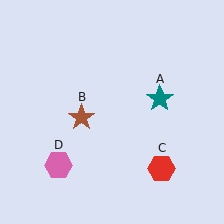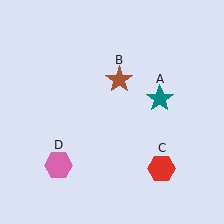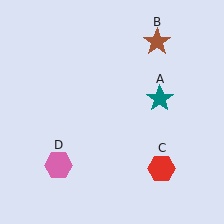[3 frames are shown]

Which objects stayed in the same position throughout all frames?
Teal star (object A) and red hexagon (object C) and pink hexagon (object D) remained stationary.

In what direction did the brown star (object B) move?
The brown star (object B) moved up and to the right.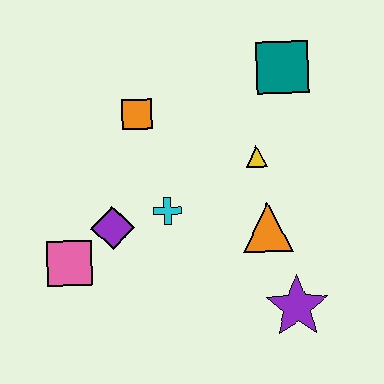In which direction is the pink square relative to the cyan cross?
The pink square is to the left of the cyan cross.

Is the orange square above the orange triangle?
Yes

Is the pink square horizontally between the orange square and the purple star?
No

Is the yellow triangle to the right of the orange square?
Yes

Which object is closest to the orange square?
The cyan cross is closest to the orange square.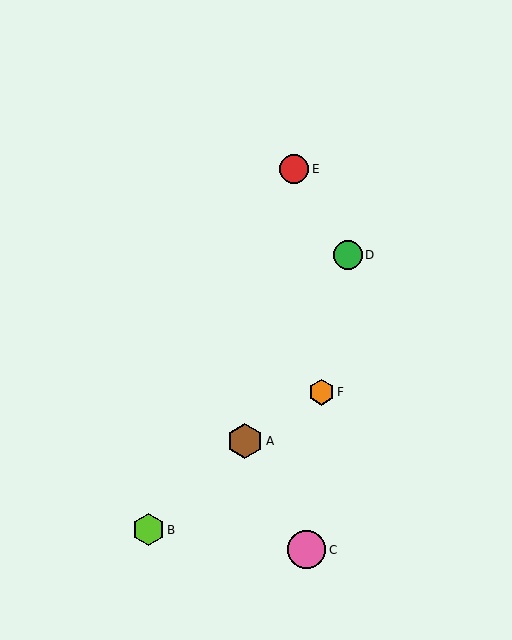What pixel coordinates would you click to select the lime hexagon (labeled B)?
Click at (148, 530) to select the lime hexagon B.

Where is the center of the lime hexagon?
The center of the lime hexagon is at (148, 530).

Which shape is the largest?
The pink circle (labeled C) is the largest.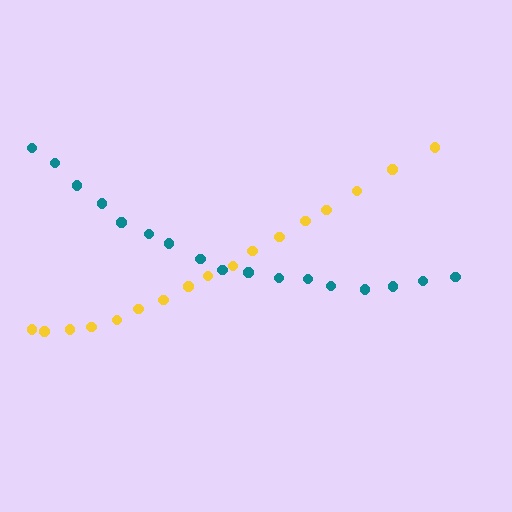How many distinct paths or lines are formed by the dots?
There are 2 distinct paths.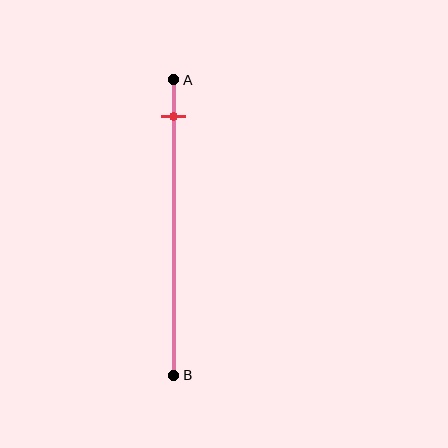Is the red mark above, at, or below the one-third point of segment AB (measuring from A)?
The red mark is above the one-third point of segment AB.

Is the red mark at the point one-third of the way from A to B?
No, the mark is at about 15% from A, not at the 33% one-third point.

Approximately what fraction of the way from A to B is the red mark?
The red mark is approximately 15% of the way from A to B.